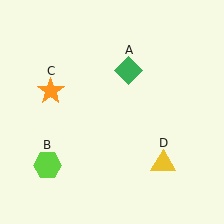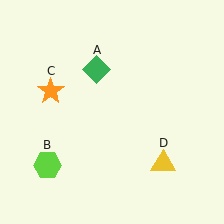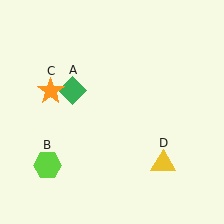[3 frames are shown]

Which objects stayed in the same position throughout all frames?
Lime hexagon (object B) and orange star (object C) and yellow triangle (object D) remained stationary.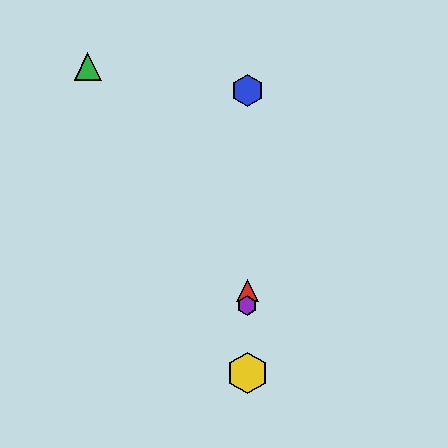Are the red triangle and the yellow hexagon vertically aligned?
Yes, both are at x≈247.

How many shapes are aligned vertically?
4 shapes (the red triangle, the blue hexagon, the yellow hexagon, the purple hexagon) are aligned vertically.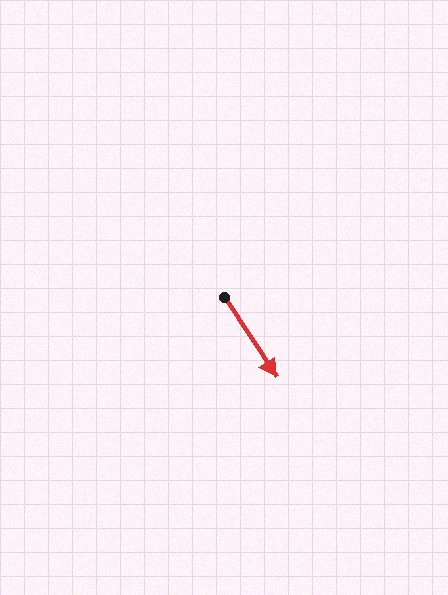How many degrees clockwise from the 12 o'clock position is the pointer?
Approximately 147 degrees.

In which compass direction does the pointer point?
Southeast.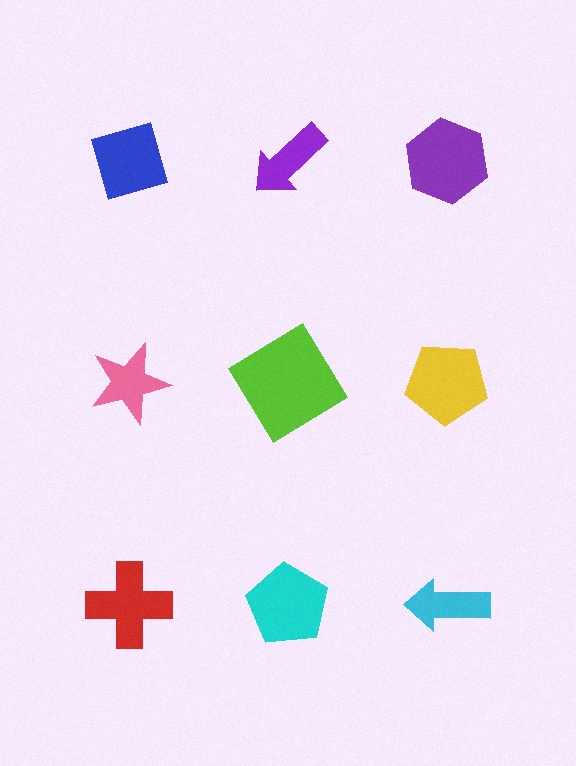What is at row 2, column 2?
A lime diamond.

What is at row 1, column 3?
A purple hexagon.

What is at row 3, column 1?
A red cross.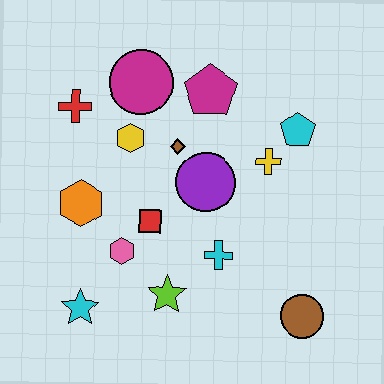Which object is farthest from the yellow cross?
The cyan star is farthest from the yellow cross.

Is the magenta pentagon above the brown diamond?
Yes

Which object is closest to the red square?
The pink hexagon is closest to the red square.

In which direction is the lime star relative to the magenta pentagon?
The lime star is below the magenta pentagon.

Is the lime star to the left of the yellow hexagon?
No